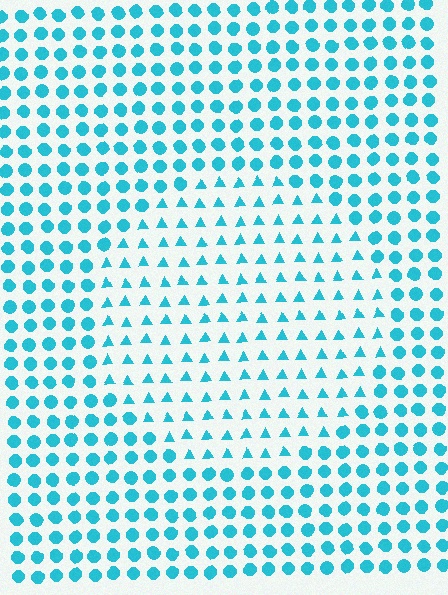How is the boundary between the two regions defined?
The boundary is defined by a change in element shape: triangles inside vs. circles outside. All elements share the same color and spacing.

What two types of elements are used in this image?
The image uses triangles inside the circle region and circles outside it.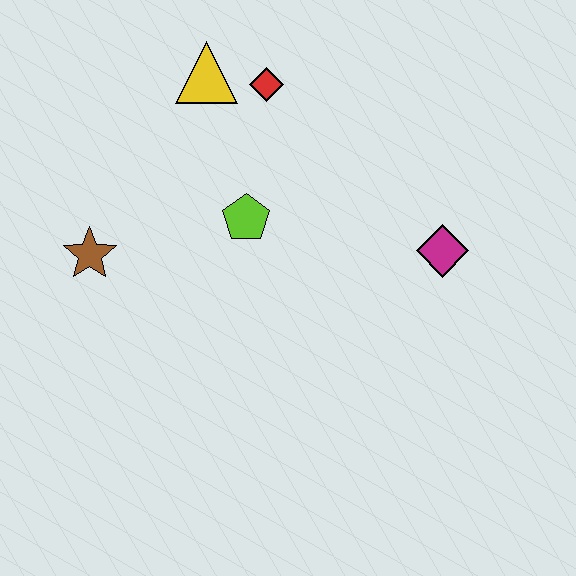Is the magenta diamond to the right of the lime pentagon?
Yes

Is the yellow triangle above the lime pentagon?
Yes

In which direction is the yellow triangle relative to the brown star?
The yellow triangle is above the brown star.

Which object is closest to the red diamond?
The yellow triangle is closest to the red diamond.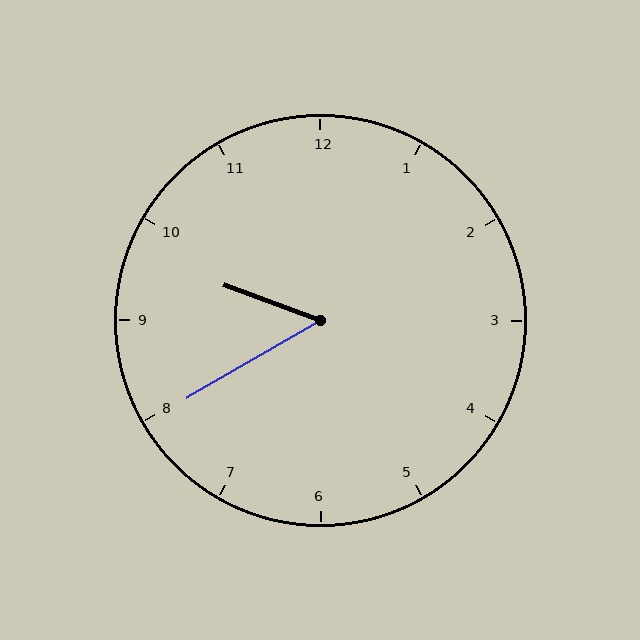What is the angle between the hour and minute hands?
Approximately 50 degrees.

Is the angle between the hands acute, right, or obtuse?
It is acute.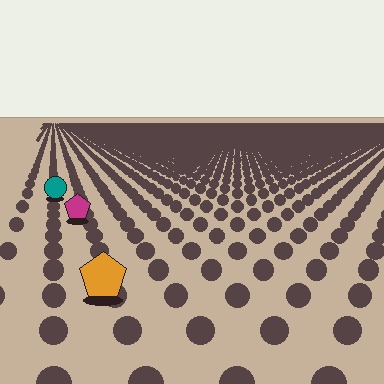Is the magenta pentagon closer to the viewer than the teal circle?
Yes. The magenta pentagon is closer — you can tell from the texture gradient: the ground texture is coarser near it.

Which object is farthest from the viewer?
The teal circle is farthest from the viewer. It appears smaller and the ground texture around it is denser.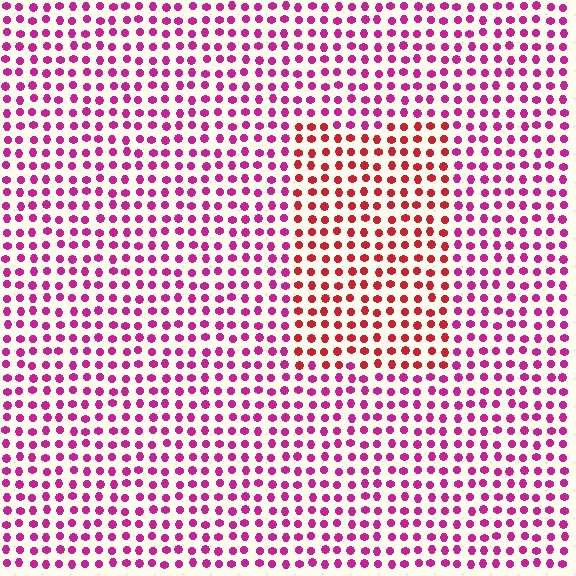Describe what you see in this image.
The image is filled with small magenta elements in a uniform arrangement. A rectangle-shaped region is visible where the elements are tinted to a slightly different hue, forming a subtle color boundary.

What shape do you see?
I see a rectangle.